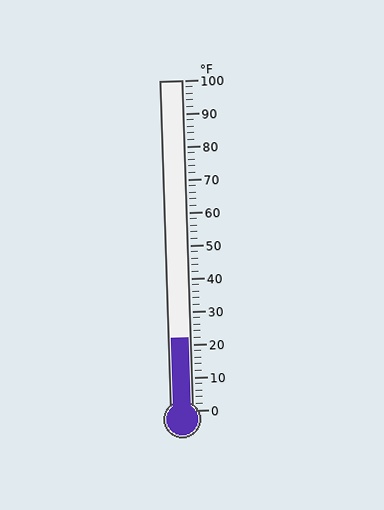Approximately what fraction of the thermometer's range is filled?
The thermometer is filled to approximately 20% of its range.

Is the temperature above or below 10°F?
The temperature is above 10°F.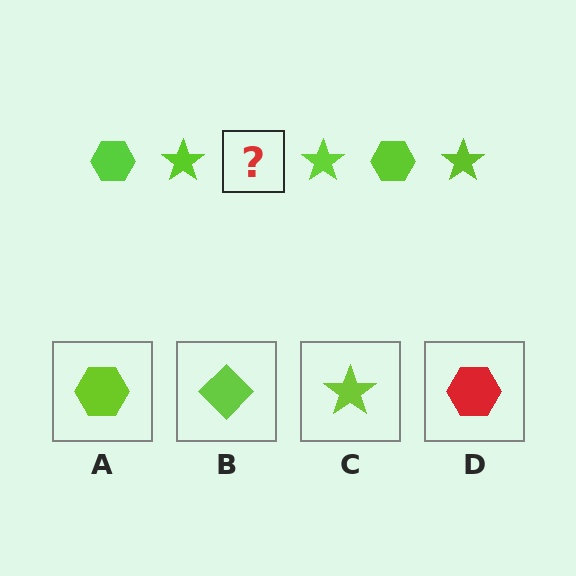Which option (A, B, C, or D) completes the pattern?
A.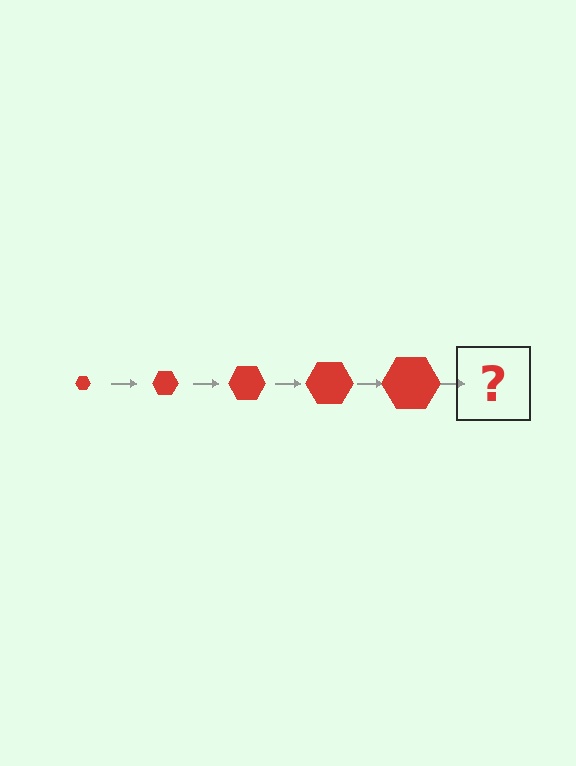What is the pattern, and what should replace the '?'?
The pattern is that the hexagon gets progressively larger each step. The '?' should be a red hexagon, larger than the previous one.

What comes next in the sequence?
The next element should be a red hexagon, larger than the previous one.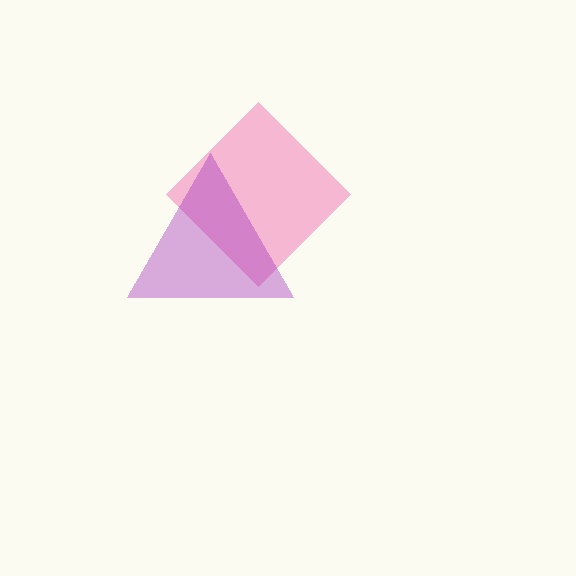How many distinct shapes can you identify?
There are 2 distinct shapes: a pink diamond, a purple triangle.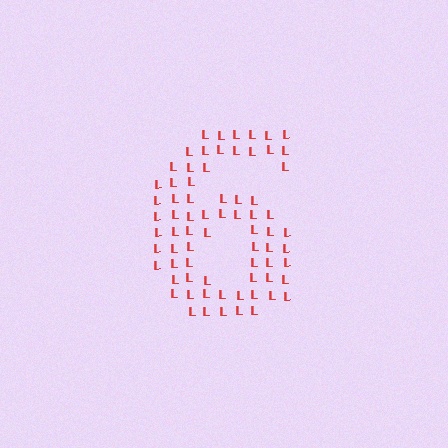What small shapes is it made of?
It is made of small letter L's.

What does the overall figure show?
The overall figure shows the digit 6.